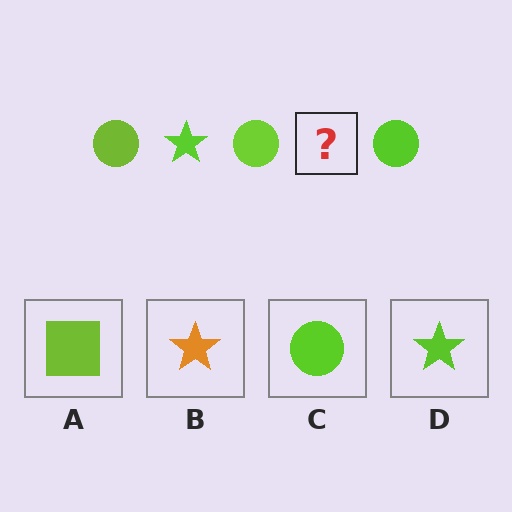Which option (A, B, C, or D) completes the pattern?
D.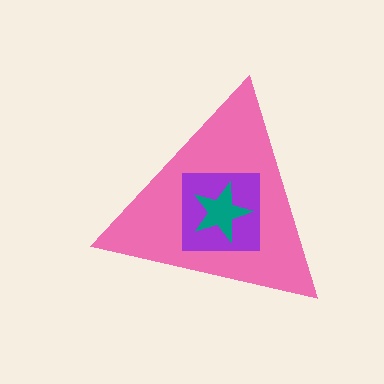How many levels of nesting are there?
3.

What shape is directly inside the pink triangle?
The purple square.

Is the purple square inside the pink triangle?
Yes.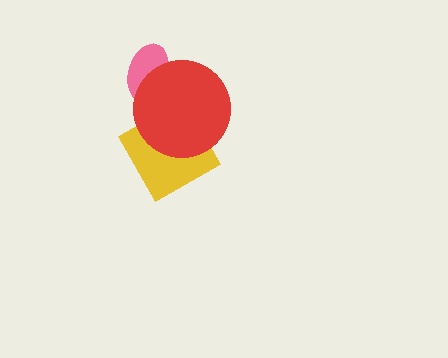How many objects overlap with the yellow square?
1 object overlaps with the yellow square.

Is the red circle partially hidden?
No, no other shape covers it.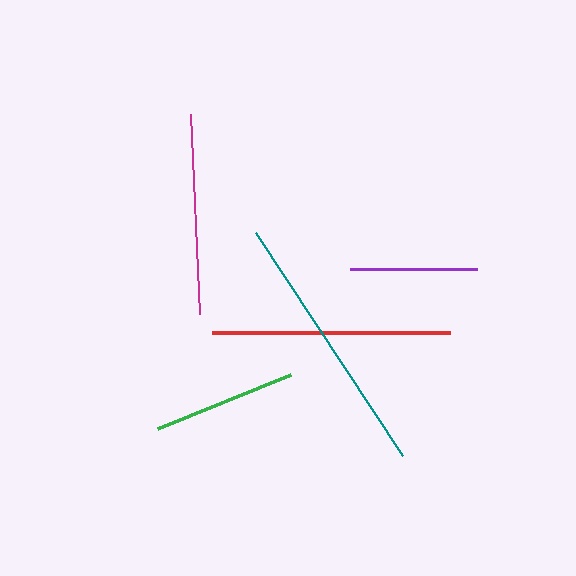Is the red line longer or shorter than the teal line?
The teal line is longer than the red line.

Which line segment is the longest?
The teal line is the longest at approximately 268 pixels.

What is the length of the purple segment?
The purple segment is approximately 127 pixels long.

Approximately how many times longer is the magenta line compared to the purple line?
The magenta line is approximately 1.6 times the length of the purple line.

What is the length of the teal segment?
The teal segment is approximately 268 pixels long.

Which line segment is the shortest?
The purple line is the shortest at approximately 127 pixels.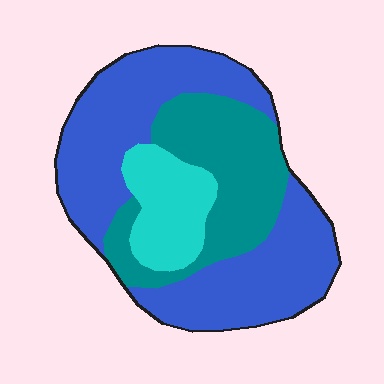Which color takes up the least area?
Cyan, at roughly 15%.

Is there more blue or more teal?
Blue.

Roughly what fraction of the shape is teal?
Teal takes up between a sixth and a third of the shape.